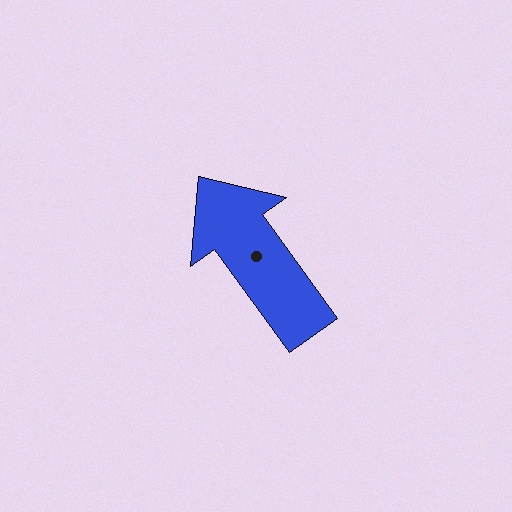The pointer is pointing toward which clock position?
Roughly 11 o'clock.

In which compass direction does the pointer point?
Northwest.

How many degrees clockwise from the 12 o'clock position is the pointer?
Approximately 324 degrees.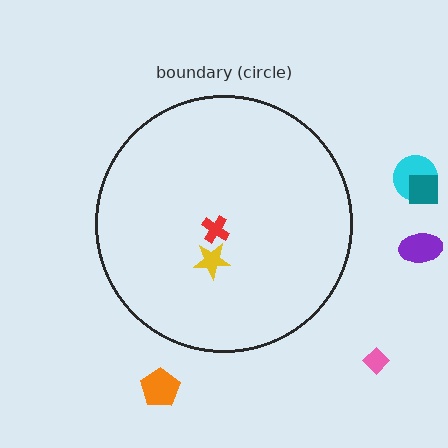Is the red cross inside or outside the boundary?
Inside.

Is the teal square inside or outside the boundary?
Outside.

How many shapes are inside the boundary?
2 inside, 5 outside.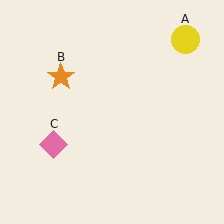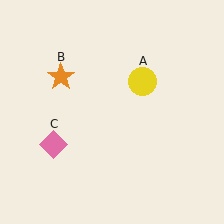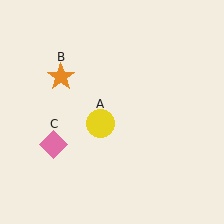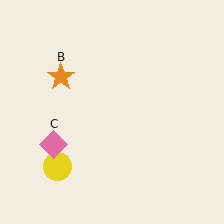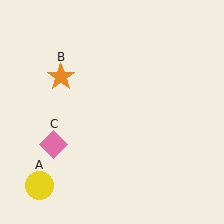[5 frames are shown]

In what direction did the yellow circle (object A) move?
The yellow circle (object A) moved down and to the left.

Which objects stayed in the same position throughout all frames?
Orange star (object B) and pink diamond (object C) remained stationary.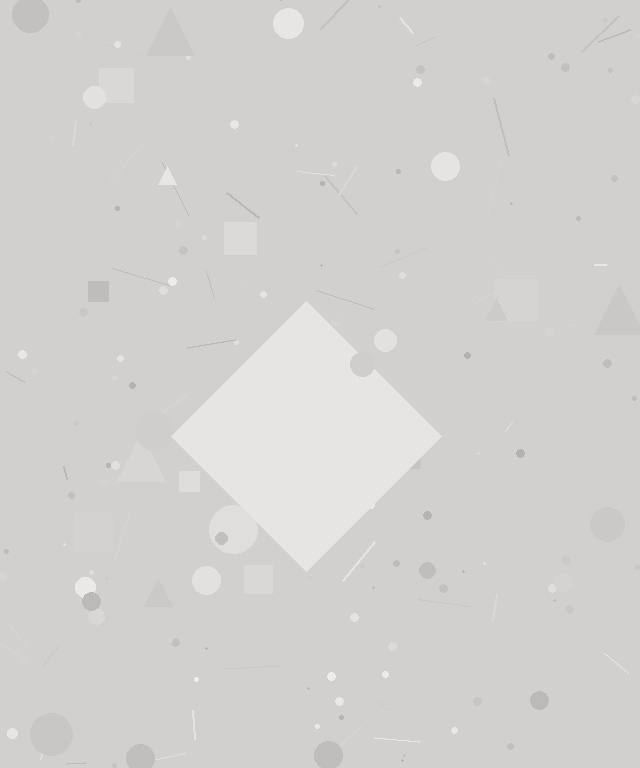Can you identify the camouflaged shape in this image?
The camouflaged shape is a diamond.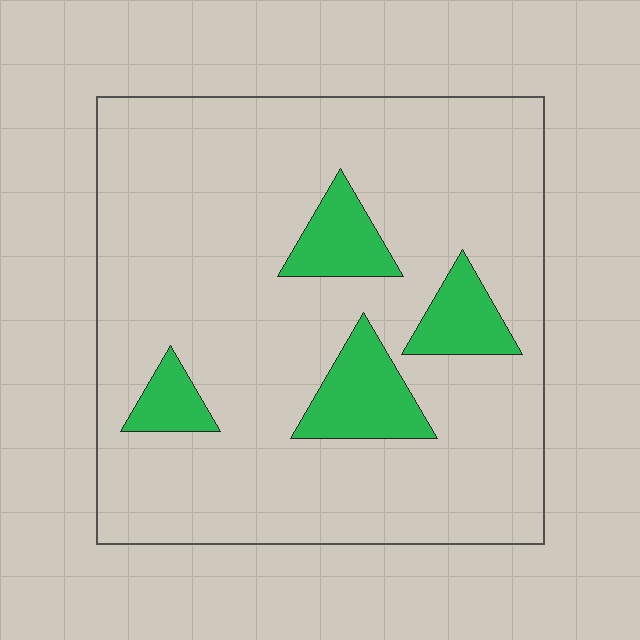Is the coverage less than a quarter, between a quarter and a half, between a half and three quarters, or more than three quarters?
Less than a quarter.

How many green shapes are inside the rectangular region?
4.